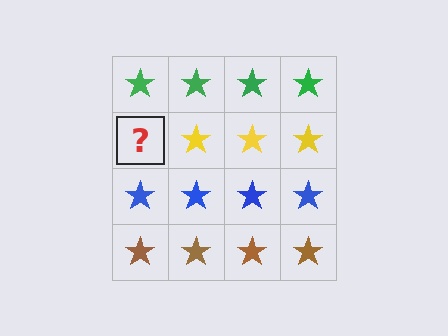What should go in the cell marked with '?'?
The missing cell should contain a yellow star.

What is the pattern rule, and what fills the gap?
The rule is that each row has a consistent color. The gap should be filled with a yellow star.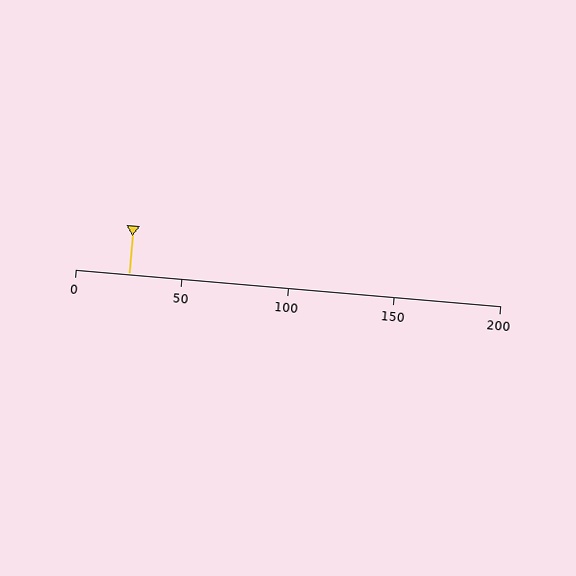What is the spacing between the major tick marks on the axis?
The major ticks are spaced 50 apart.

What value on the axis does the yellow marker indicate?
The marker indicates approximately 25.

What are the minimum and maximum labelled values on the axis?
The axis runs from 0 to 200.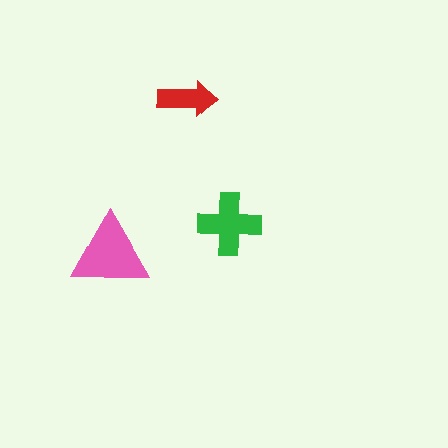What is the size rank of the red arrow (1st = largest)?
3rd.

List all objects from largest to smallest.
The pink triangle, the green cross, the red arrow.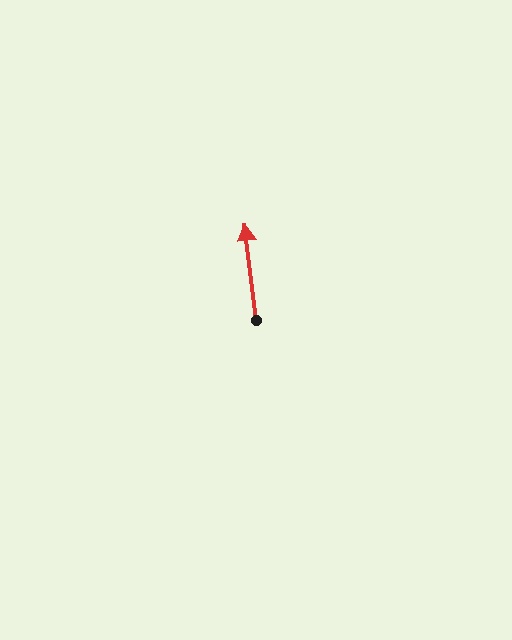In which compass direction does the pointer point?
North.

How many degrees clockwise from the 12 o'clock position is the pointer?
Approximately 353 degrees.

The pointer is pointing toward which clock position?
Roughly 12 o'clock.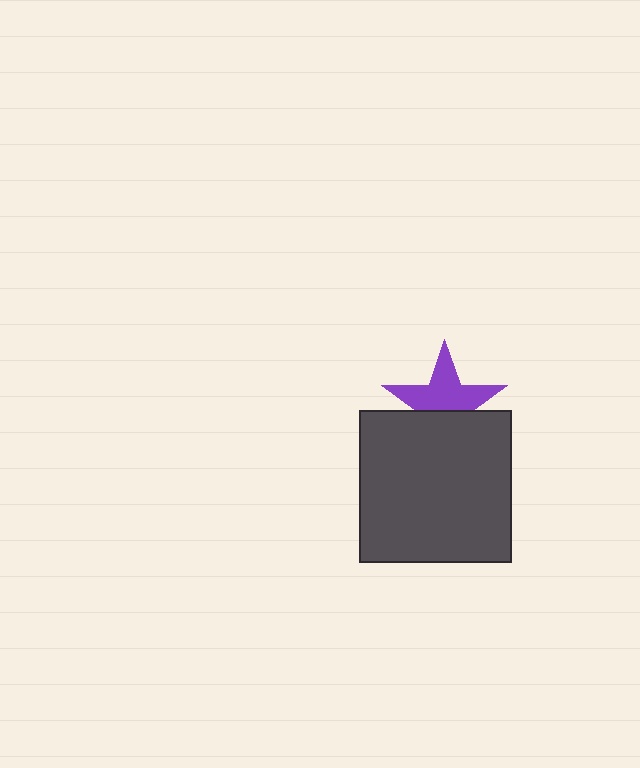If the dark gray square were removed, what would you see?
You would see the complete purple star.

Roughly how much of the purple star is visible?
About half of it is visible (roughly 59%).